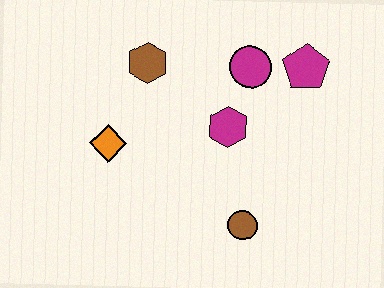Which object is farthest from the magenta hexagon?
The orange diamond is farthest from the magenta hexagon.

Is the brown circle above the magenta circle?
No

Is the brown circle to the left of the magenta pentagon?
Yes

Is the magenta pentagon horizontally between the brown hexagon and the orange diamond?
No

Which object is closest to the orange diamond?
The brown hexagon is closest to the orange diamond.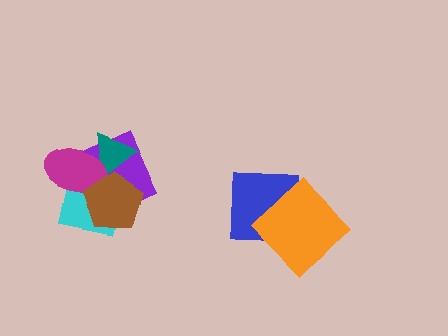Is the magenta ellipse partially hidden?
Yes, it is partially covered by another shape.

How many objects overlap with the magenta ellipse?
4 objects overlap with the magenta ellipse.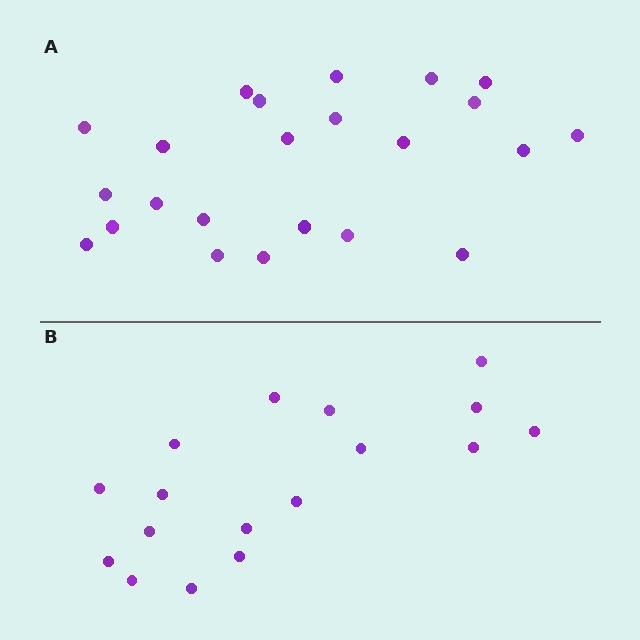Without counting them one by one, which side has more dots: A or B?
Region A (the top region) has more dots.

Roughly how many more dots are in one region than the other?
Region A has about 6 more dots than region B.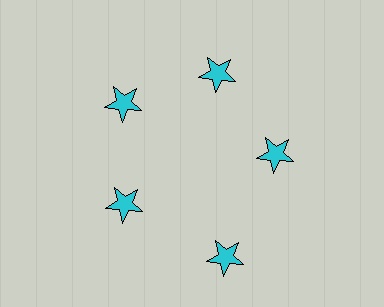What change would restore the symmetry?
The symmetry would be restored by moving it inward, back onto the ring so that all 5 stars sit at equal angles and equal distance from the center.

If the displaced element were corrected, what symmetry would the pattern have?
It would have 5-fold rotational symmetry — the pattern would map onto itself every 72 degrees.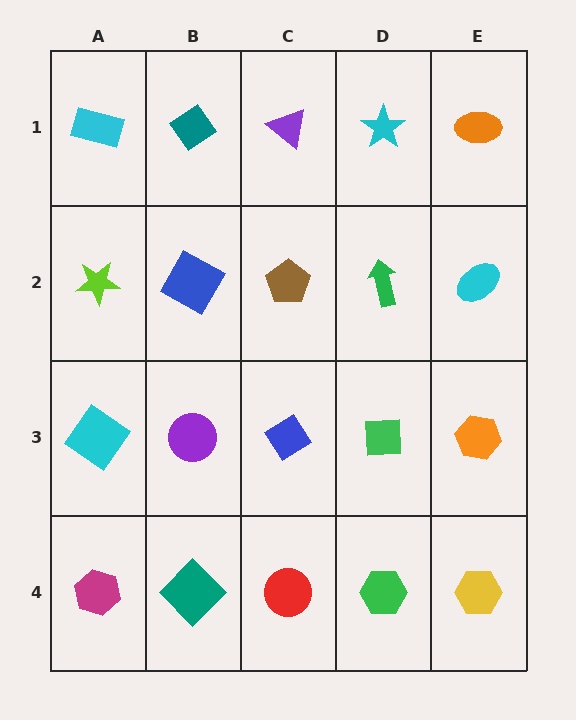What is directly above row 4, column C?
A blue diamond.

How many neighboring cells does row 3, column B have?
4.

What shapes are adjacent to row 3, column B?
A blue square (row 2, column B), a teal diamond (row 4, column B), a cyan diamond (row 3, column A), a blue diamond (row 3, column C).